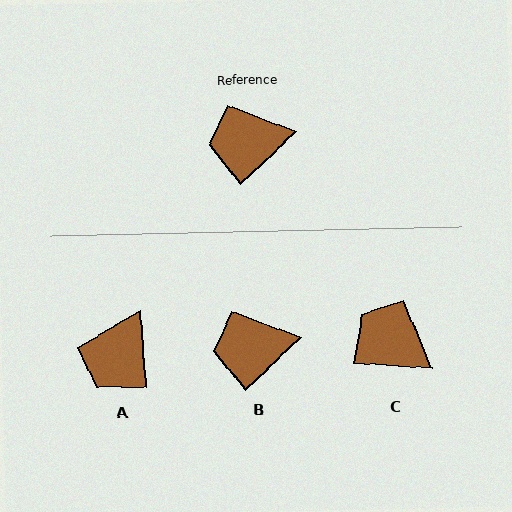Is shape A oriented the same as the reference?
No, it is off by about 50 degrees.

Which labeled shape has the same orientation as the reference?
B.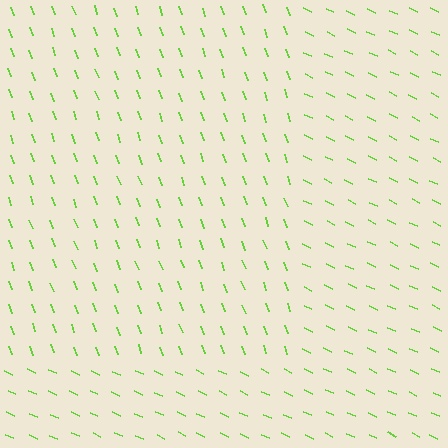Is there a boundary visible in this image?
Yes, there is a texture boundary formed by a change in line orientation.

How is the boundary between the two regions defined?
The boundary is defined purely by a change in line orientation (approximately 45 degrees difference). All lines are the same color and thickness.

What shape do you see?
I see a rectangle.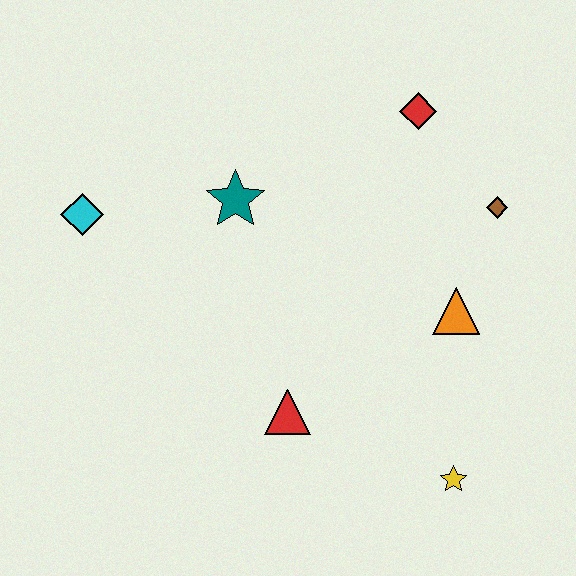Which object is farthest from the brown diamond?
The cyan diamond is farthest from the brown diamond.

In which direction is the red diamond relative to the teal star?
The red diamond is to the right of the teal star.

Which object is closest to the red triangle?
The yellow star is closest to the red triangle.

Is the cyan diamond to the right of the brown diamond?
No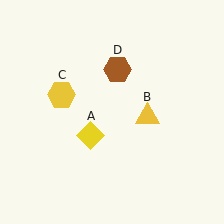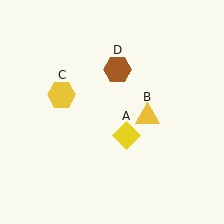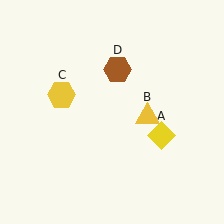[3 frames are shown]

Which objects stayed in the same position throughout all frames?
Yellow triangle (object B) and yellow hexagon (object C) and brown hexagon (object D) remained stationary.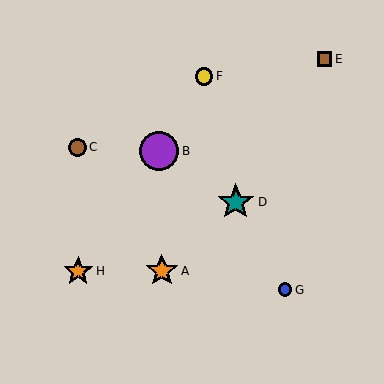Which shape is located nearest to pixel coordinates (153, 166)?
The purple circle (labeled B) at (159, 151) is nearest to that location.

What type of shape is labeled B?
Shape B is a purple circle.